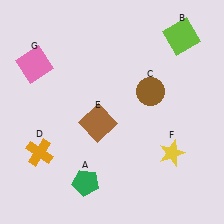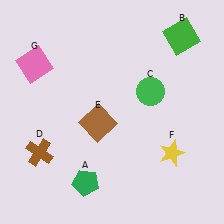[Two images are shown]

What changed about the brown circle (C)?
In Image 1, C is brown. In Image 2, it changed to green.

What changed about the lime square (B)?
In Image 1, B is lime. In Image 2, it changed to green.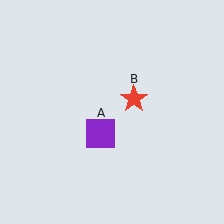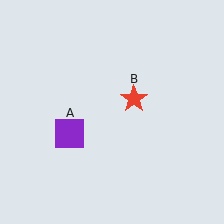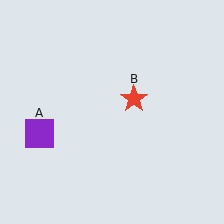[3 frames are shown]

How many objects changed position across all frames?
1 object changed position: purple square (object A).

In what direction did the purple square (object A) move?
The purple square (object A) moved left.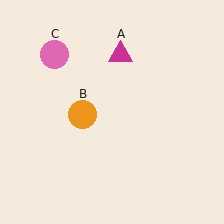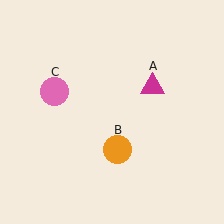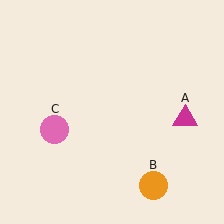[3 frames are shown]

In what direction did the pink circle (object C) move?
The pink circle (object C) moved down.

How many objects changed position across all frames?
3 objects changed position: magenta triangle (object A), orange circle (object B), pink circle (object C).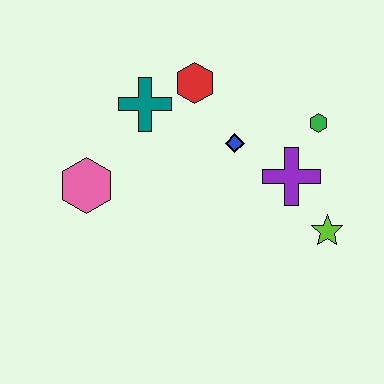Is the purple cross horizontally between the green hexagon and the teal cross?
Yes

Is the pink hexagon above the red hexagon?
No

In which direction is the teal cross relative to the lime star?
The teal cross is to the left of the lime star.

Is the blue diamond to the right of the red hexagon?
Yes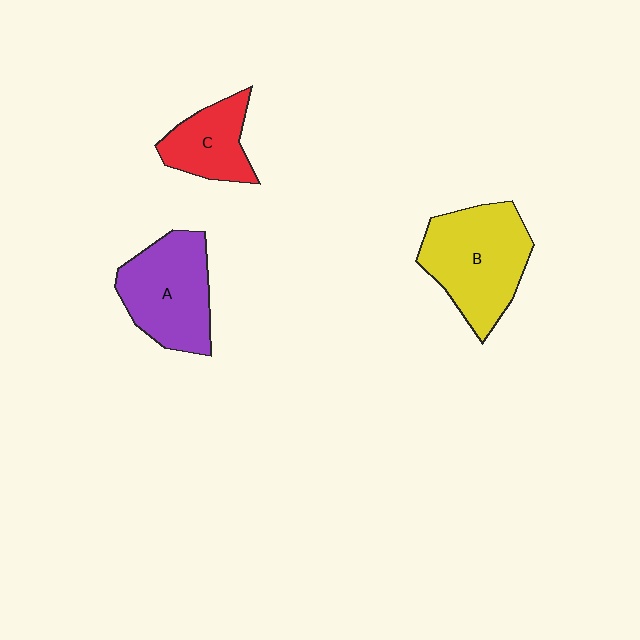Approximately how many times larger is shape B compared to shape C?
Approximately 1.8 times.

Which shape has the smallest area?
Shape C (red).